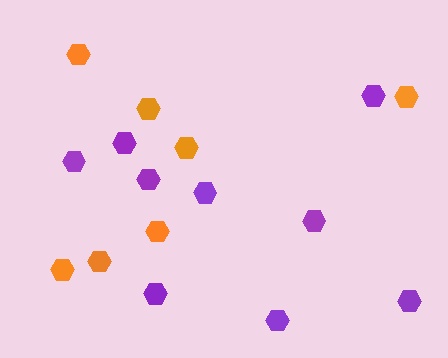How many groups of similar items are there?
There are 2 groups: one group of orange hexagons (7) and one group of purple hexagons (9).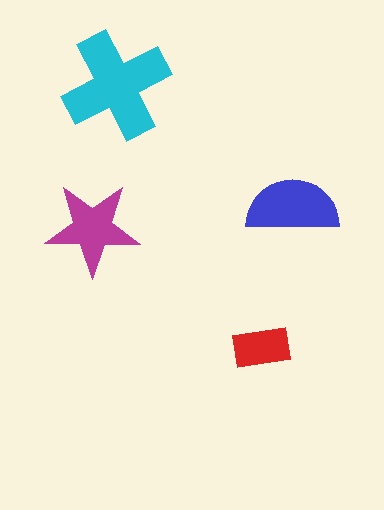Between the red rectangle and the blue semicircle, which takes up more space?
The blue semicircle.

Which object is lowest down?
The red rectangle is bottommost.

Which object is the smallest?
The red rectangle.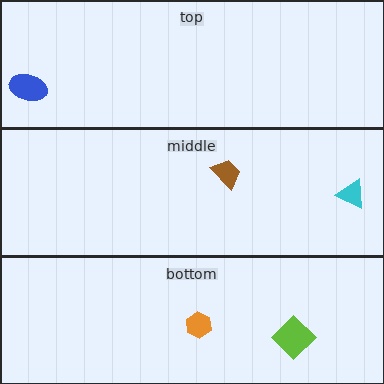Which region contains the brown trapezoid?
The middle region.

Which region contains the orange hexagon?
The bottom region.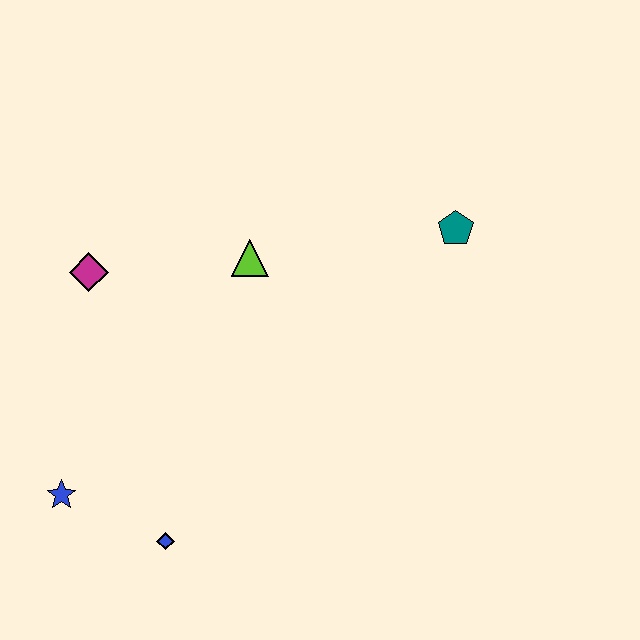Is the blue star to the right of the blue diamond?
No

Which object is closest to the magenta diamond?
The lime triangle is closest to the magenta diamond.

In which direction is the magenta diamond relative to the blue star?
The magenta diamond is above the blue star.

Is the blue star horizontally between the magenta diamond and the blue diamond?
No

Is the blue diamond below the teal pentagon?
Yes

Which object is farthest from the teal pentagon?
The blue star is farthest from the teal pentagon.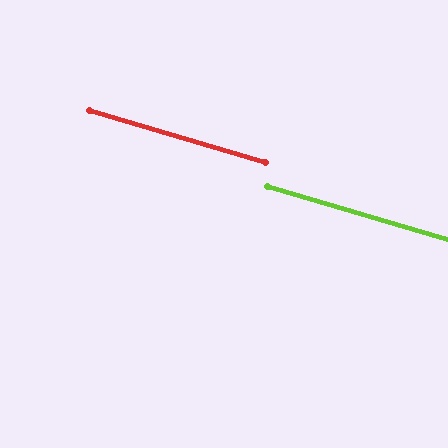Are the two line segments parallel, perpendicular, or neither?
Parallel — their directions differ by only 0.1°.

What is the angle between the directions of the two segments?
Approximately 0 degrees.